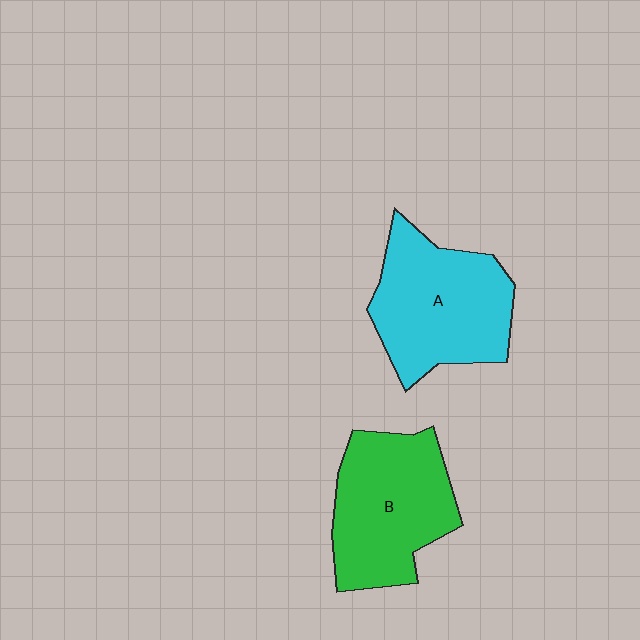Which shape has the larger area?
Shape A (cyan).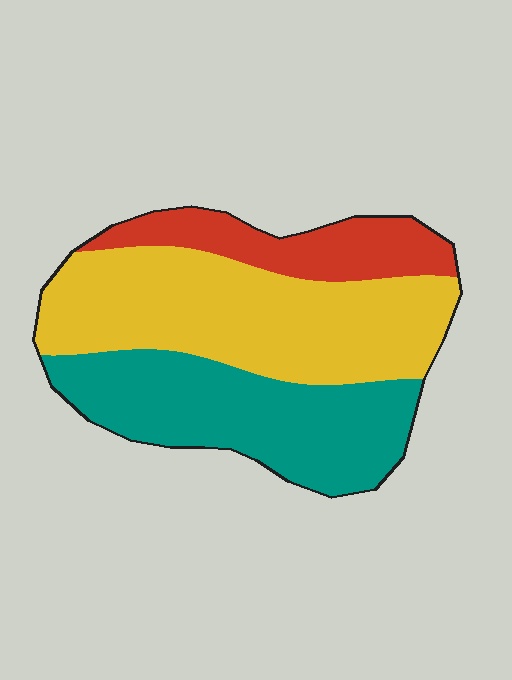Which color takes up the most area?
Yellow, at roughly 45%.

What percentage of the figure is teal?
Teal covers about 35% of the figure.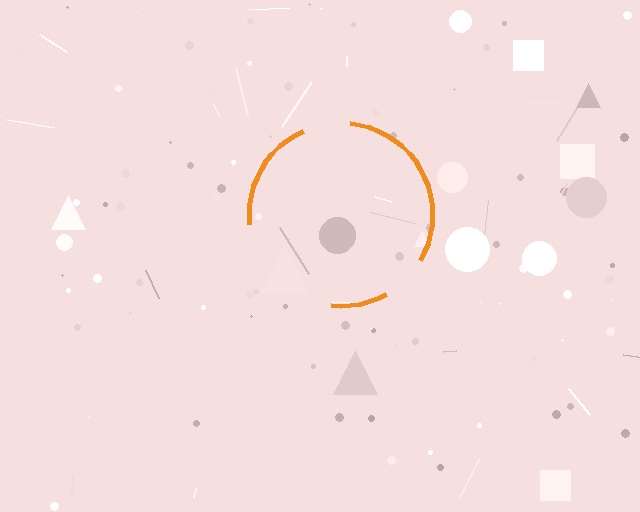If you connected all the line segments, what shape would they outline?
They would outline a circle.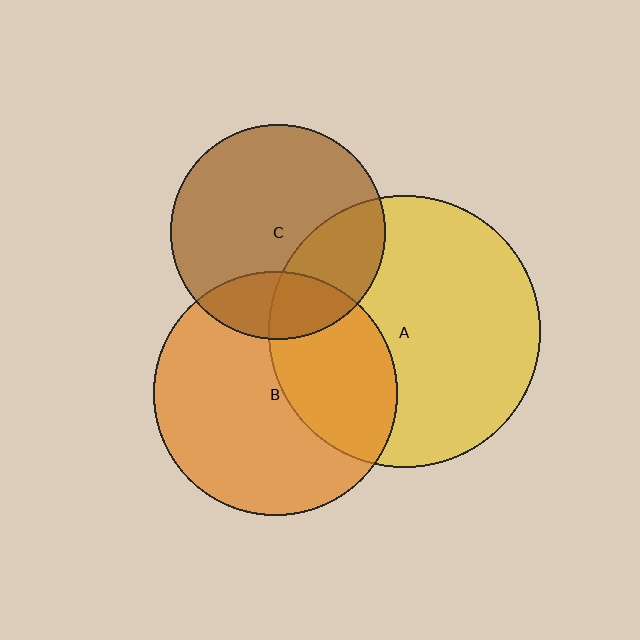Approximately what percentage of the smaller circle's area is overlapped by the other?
Approximately 20%.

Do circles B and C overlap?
Yes.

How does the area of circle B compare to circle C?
Approximately 1.3 times.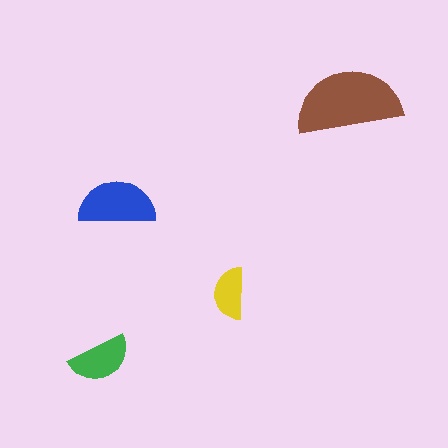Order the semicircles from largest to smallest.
the brown one, the blue one, the green one, the yellow one.